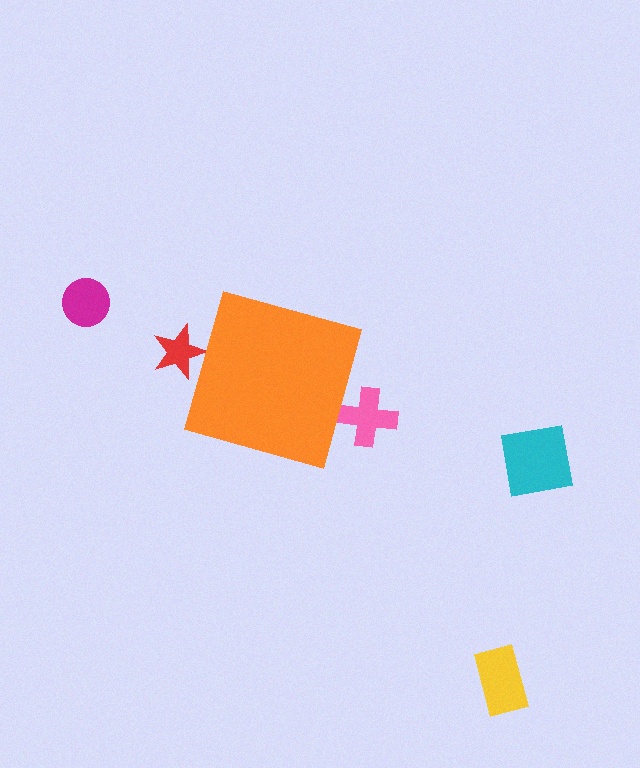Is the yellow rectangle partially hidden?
No, the yellow rectangle is fully visible.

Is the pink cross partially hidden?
Yes, the pink cross is partially hidden behind the orange diamond.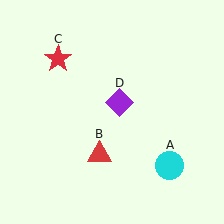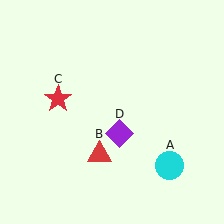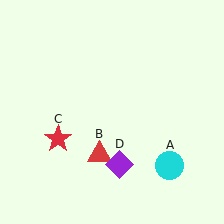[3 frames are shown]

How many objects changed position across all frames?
2 objects changed position: red star (object C), purple diamond (object D).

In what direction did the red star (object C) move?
The red star (object C) moved down.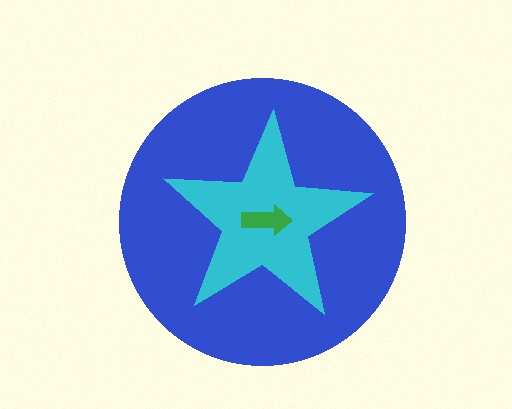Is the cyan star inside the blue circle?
Yes.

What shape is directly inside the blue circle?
The cyan star.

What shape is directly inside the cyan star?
The green arrow.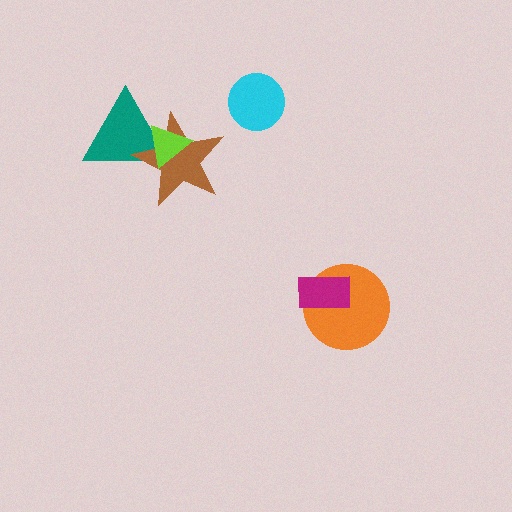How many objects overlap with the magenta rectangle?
1 object overlaps with the magenta rectangle.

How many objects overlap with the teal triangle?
2 objects overlap with the teal triangle.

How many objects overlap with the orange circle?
1 object overlaps with the orange circle.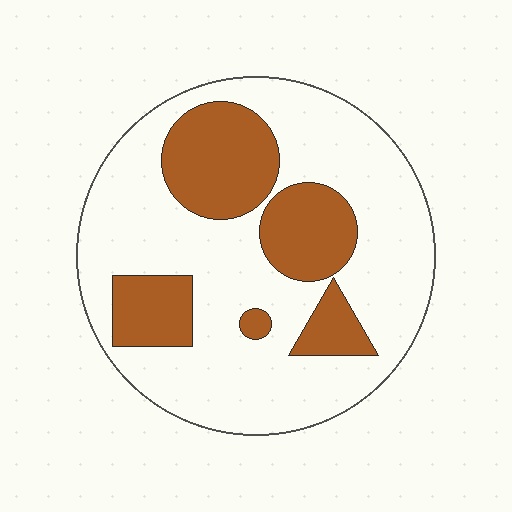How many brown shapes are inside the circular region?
5.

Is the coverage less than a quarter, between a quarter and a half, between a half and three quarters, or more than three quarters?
Between a quarter and a half.